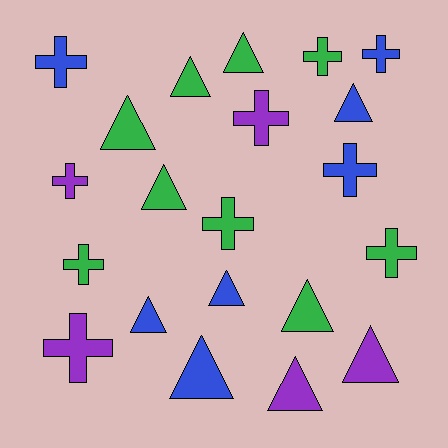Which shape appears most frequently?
Triangle, with 11 objects.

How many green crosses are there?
There are 4 green crosses.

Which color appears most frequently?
Green, with 9 objects.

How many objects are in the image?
There are 21 objects.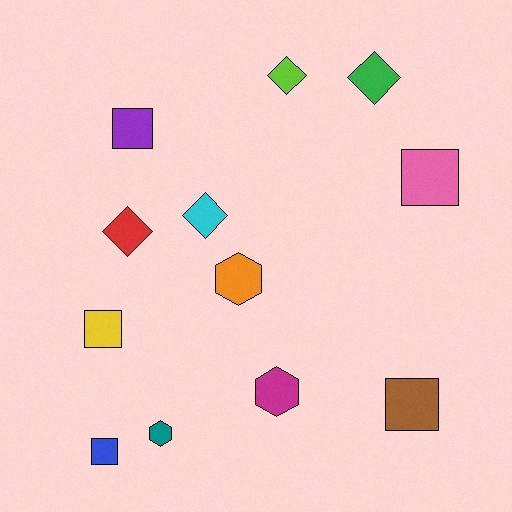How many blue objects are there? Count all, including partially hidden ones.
There is 1 blue object.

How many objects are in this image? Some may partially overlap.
There are 12 objects.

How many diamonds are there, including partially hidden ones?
There are 4 diamonds.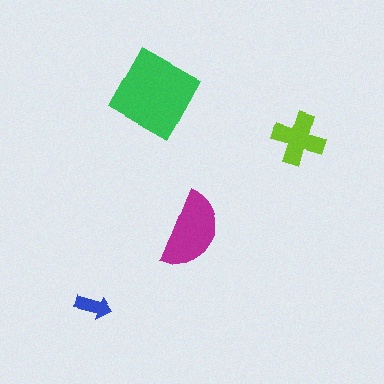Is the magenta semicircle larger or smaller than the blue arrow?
Larger.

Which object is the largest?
The green diamond.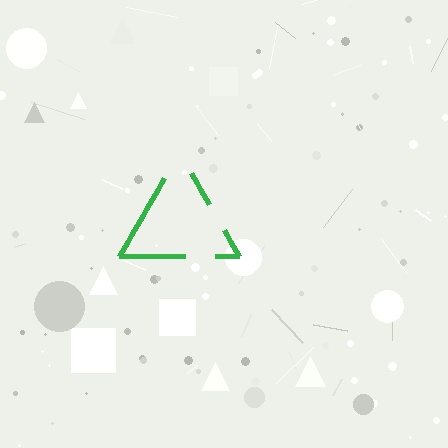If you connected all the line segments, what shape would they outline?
They would outline a triangle.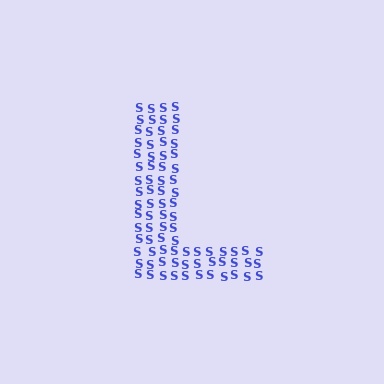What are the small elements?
The small elements are letter S's.